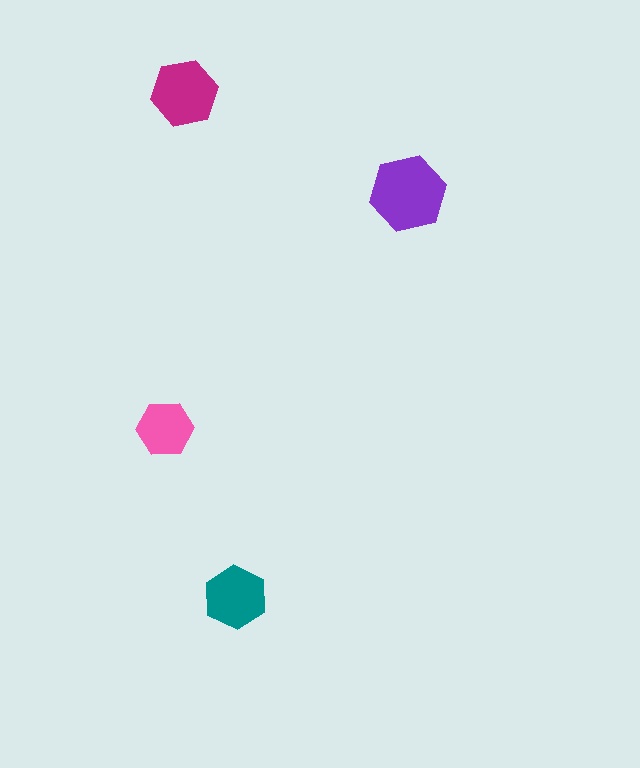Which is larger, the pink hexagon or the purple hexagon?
The purple one.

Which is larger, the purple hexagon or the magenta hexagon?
The purple one.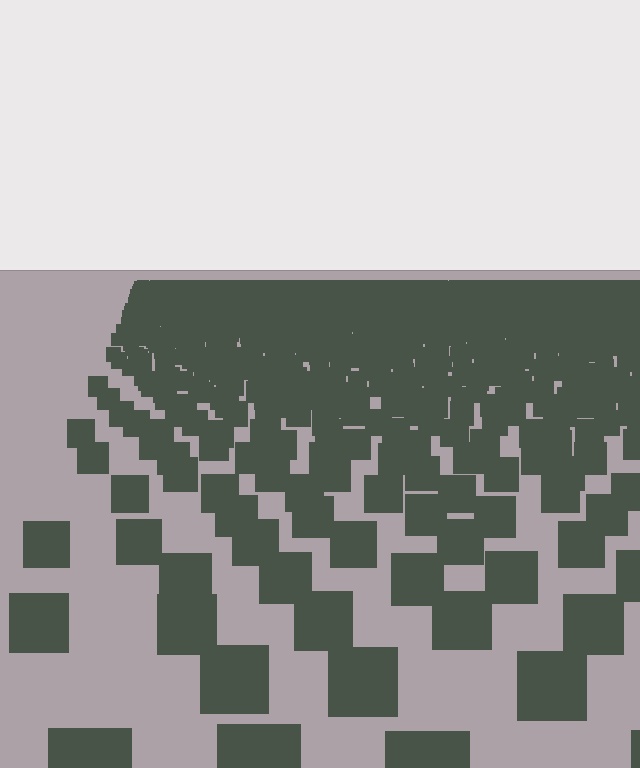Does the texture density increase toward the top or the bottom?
Density increases toward the top.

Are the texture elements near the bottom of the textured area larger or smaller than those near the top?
Larger. Near the bottom, elements are closer to the viewer and appear at a bigger on-screen size.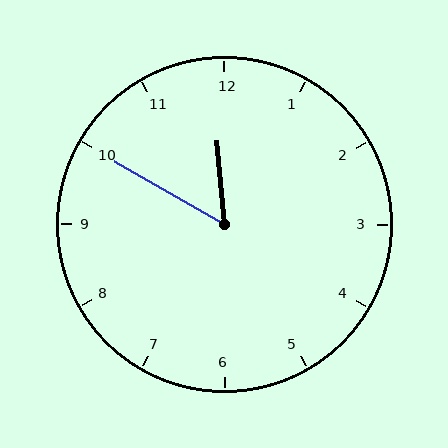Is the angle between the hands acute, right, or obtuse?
It is acute.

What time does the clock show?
11:50.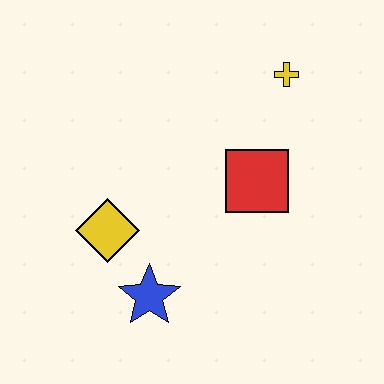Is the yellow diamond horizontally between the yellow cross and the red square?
No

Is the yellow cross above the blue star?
Yes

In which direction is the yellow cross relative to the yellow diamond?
The yellow cross is to the right of the yellow diamond.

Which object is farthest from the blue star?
The yellow cross is farthest from the blue star.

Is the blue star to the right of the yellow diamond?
Yes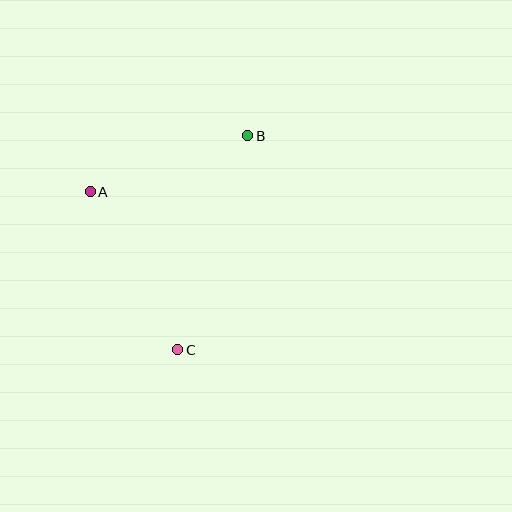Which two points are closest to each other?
Points A and B are closest to each other.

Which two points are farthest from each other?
Points B and C are farthest from each other.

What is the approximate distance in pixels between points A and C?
The distance between A and C is approximately 181 pixels.